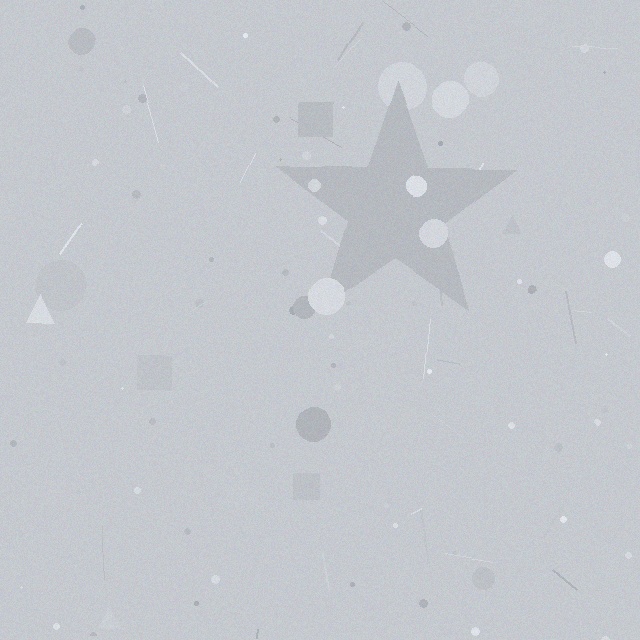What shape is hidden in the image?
A star is hidden in the image.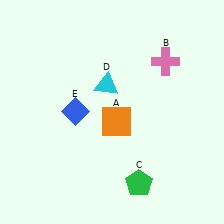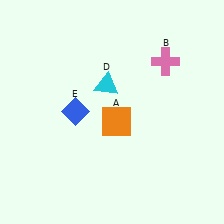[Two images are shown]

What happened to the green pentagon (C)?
The green pentagon (C) was removed in Image 2. It was in the bottom-right area of Image 1.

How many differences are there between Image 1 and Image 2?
There is 1 difference between the two images.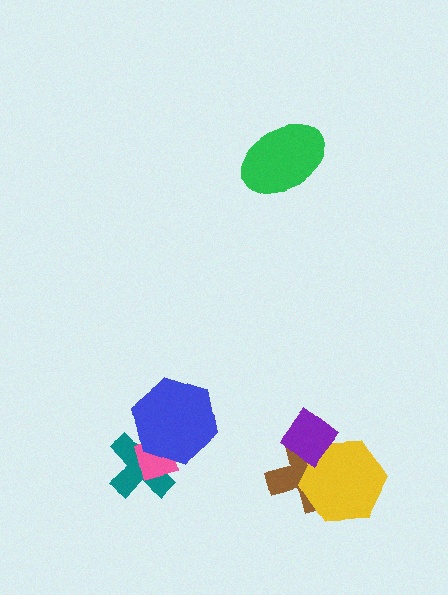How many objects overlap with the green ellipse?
0 objects overlap with the green ellipse.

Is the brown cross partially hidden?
Yes, it is partially covered by another shape.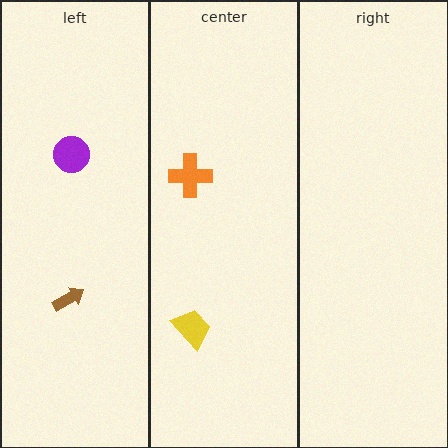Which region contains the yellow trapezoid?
The center region.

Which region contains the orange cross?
The center region.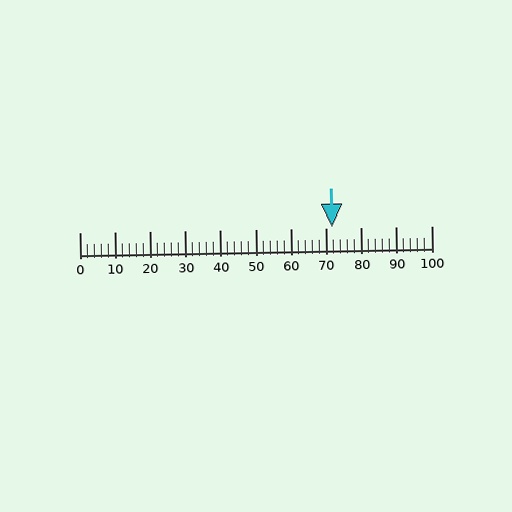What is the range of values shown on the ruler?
The ruler shows values from 0 to 100.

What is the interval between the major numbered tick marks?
The major tick marks are spaced 10 units apart.